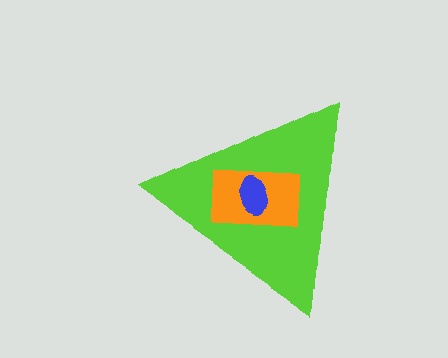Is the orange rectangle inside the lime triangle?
Yes.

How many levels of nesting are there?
3.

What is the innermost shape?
The blue ellipse.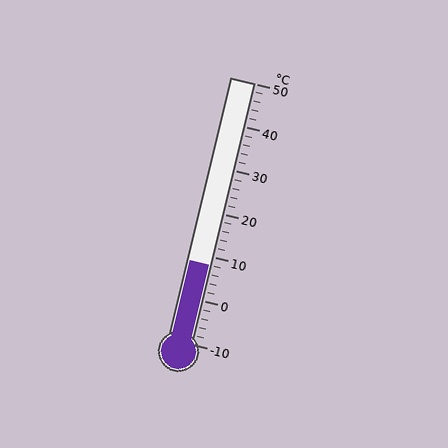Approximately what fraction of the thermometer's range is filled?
The thermometer is filled to approximately 30% of its range.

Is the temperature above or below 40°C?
The temperature is below 40°C.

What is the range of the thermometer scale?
The thermometer scale ranges from -10°C to 50°C.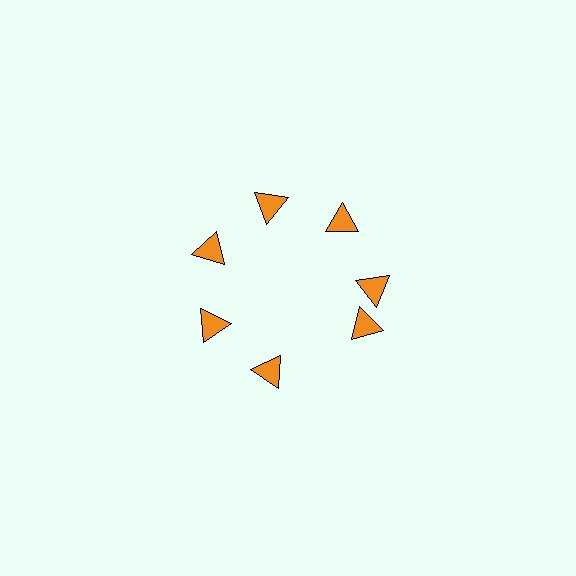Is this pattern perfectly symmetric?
No. The 7 orange triangles are arranged in a ring, but one element near the 5 o'clock position is rotated out of alignment along the ring, breaking the 7-fold rotational symmetry.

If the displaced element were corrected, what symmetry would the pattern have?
It would have 7-fold rotational symmetry — the pattern would map onto itself every 51 degrees.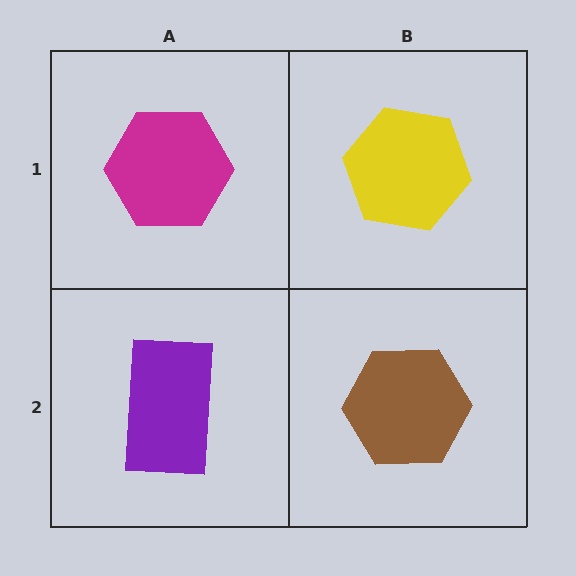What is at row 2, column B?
A brown hexagon.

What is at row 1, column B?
A yellow hexagon.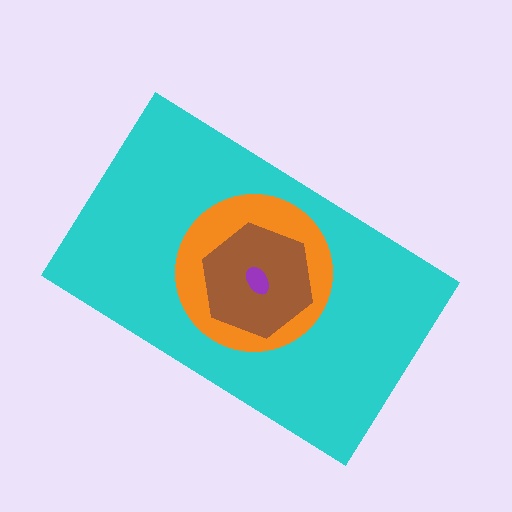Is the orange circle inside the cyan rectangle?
Yes.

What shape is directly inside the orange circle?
The brown hexagon.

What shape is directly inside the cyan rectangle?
The orange circle.